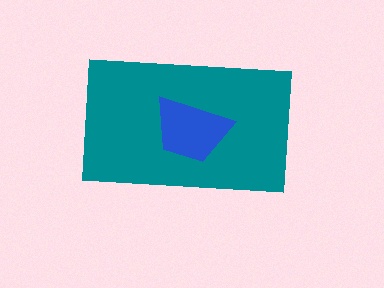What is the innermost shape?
The blue trapezoid.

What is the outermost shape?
The teal rectangle.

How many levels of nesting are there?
2.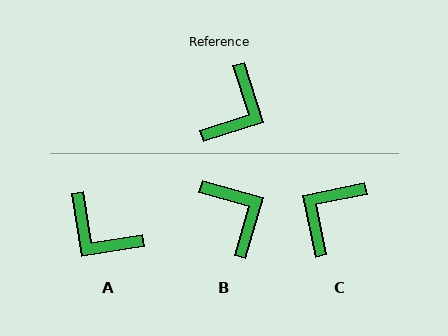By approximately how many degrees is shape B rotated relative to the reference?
Approximately 56 degrees counter-clockwise.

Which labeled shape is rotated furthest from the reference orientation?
C, about 173 degrees away.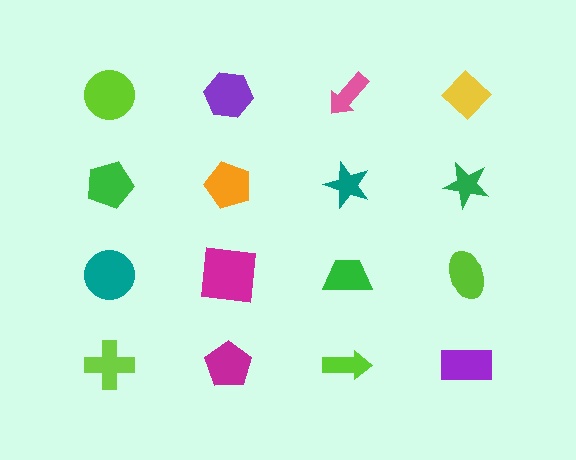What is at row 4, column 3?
A lime arrow.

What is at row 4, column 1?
A lime cross.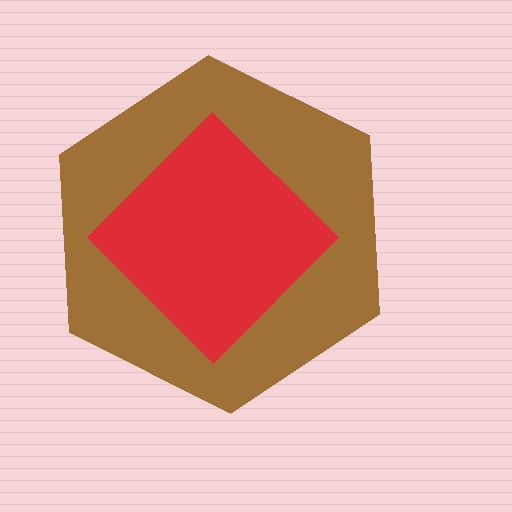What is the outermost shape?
The brown hexagon.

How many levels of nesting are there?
2.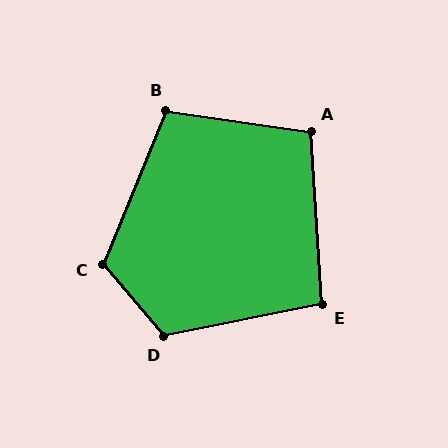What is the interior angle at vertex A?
Approximately 102 degrees (obtuse).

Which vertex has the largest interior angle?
D, at approximately 119 degrees.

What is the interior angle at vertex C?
Approximately 118 degrees (obtuse).